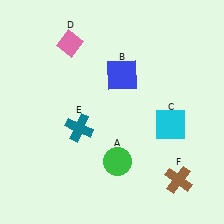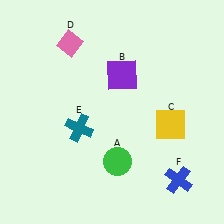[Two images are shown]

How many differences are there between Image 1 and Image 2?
There are 3 differences between the two images.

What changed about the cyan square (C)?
In Image 1, C is cyan. In Image 2, it changed to yellow.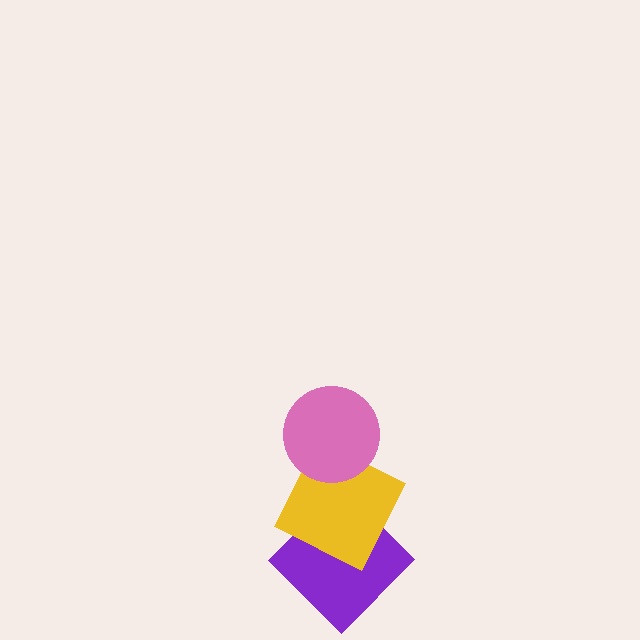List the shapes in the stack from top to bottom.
From top to bottom: the pink circle, the yellow square, the purple diamond.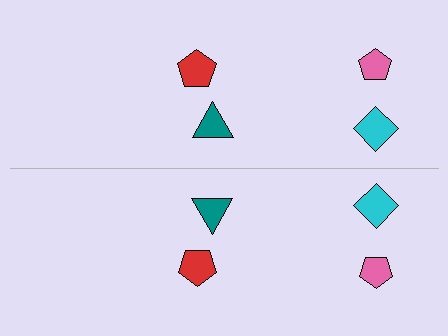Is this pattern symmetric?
Yes, this pattern has bilateral (reflection) symmetry.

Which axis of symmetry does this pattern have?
The pattern has a horizontal axis of symmetry running through the center of the image.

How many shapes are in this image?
There are 8 shapes in this image.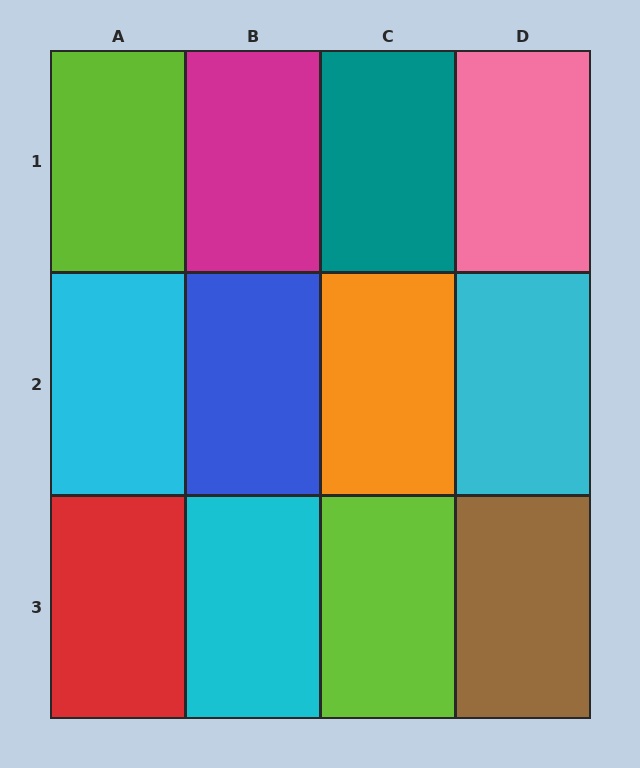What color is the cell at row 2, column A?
Cyan.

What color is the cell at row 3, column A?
Red.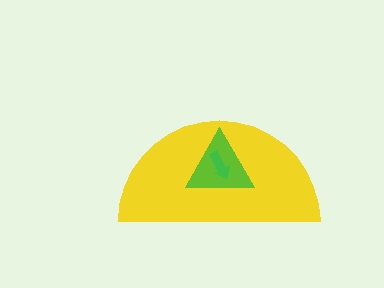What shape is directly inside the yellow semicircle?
The lime triangle.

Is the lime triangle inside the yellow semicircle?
Yes.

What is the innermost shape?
The green arrow.